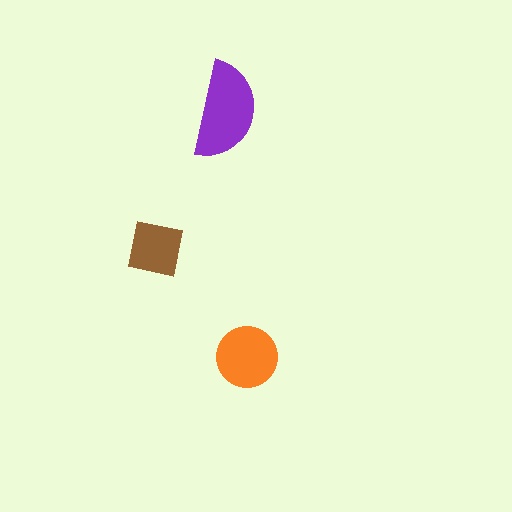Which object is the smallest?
The brown square.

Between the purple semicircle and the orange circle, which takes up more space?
The purple semicircle.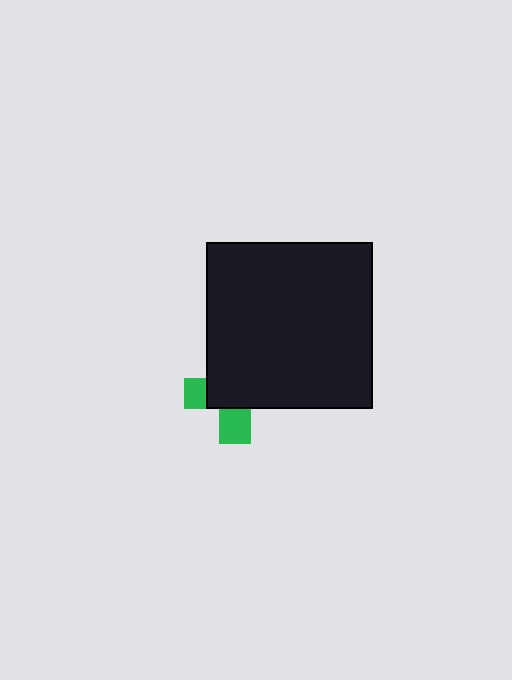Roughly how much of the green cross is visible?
A small part of it is visible (roughly 33%).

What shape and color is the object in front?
The object in front is a black square.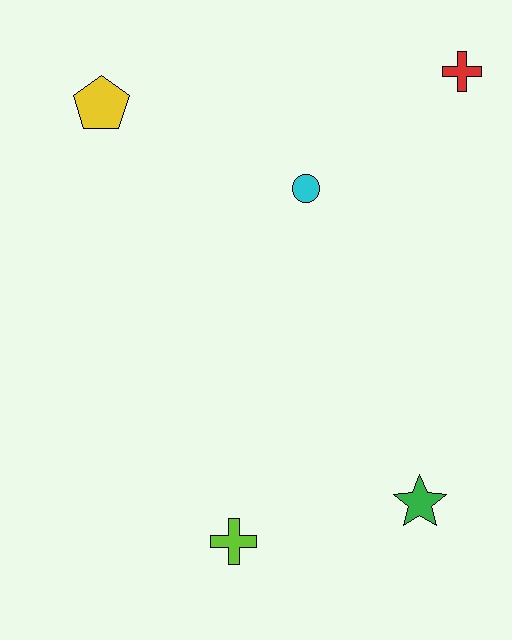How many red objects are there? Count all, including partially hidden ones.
There is 1 red object.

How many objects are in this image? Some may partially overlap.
There are 5 objects.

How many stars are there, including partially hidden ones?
There is 1 star.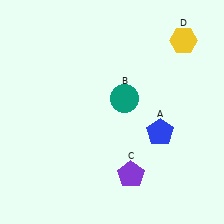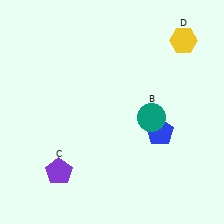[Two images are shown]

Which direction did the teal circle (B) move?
The teal circle (B) moved right.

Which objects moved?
The objects that moved are: the teal circle (B), the purple pentagon (C).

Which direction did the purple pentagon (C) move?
The purple pentagon (C) moved left.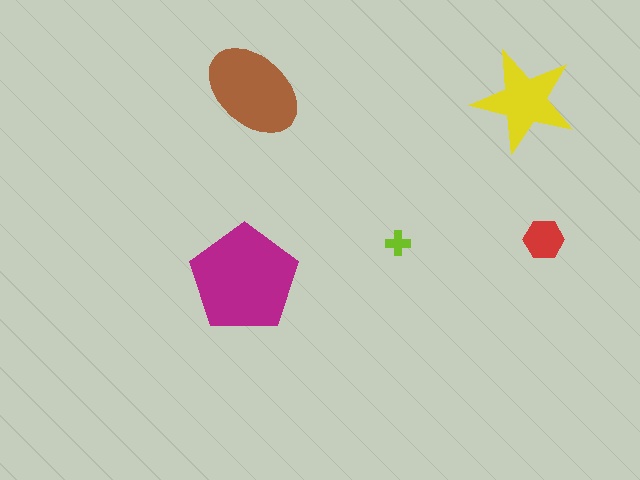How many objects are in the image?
There are 5 objects in the image.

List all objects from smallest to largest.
The lime cross, the red hexagon, the yellow star, the brown ellipse, the magenta pentagon.